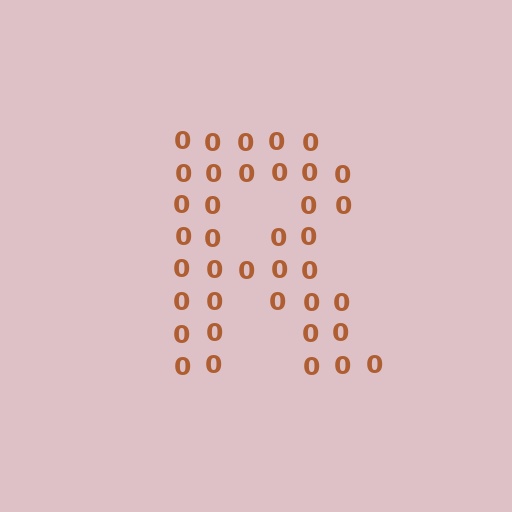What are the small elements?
The small elements are digit 0's.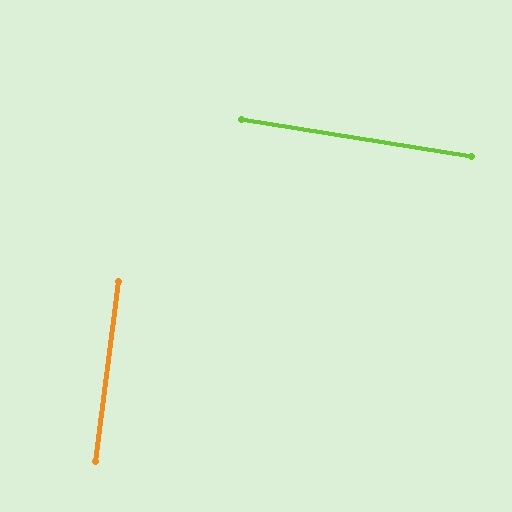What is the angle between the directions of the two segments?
Approximately 88 degrees.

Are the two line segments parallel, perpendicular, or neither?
Perpendicular — they meet at approximately 88°.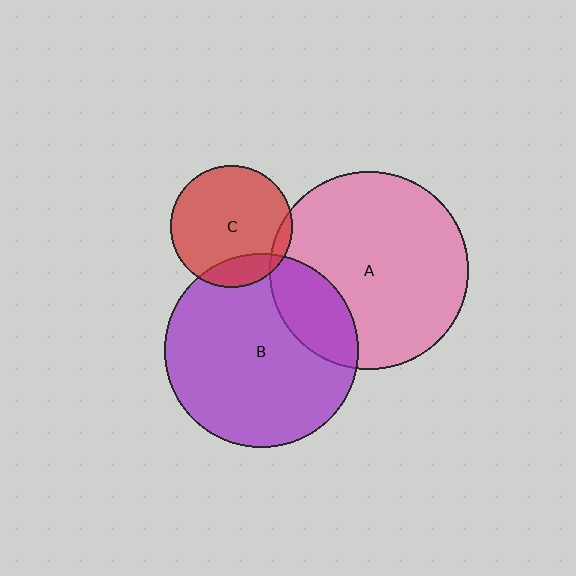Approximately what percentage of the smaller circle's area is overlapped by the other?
Approximately 20%.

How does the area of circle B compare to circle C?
Approximately 2.5 times.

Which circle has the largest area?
Circle A (pink).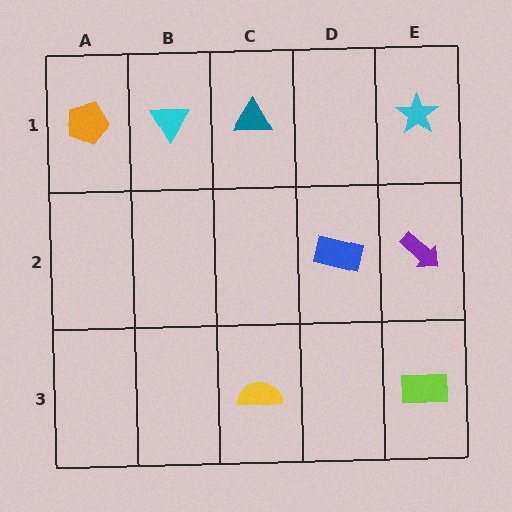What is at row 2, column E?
A purple arrow.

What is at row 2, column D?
A blue rectangle.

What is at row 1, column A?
An orange pentagon.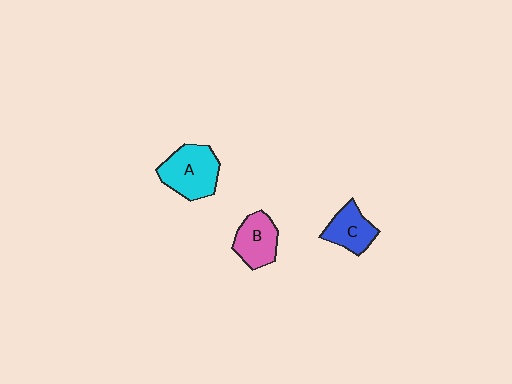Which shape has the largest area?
Shape A (cyan).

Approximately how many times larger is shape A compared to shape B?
Approximately 1.3 times.